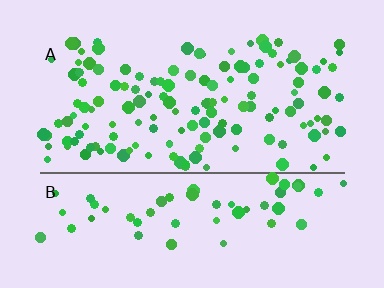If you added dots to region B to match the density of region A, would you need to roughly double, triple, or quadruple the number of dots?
Approximately double.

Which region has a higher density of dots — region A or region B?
A (the top).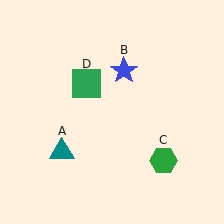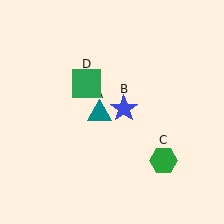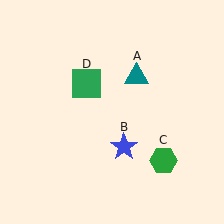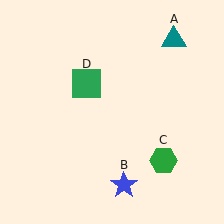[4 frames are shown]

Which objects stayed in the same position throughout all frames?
Green hexagon (object C) and green square (object D) remained stationary.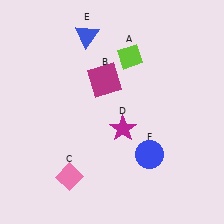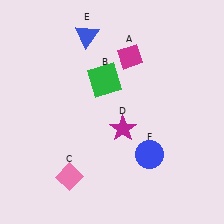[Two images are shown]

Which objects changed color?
A changed from lime to magenta. B changed from magenta to green.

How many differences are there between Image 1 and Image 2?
There are 2 differences between the two images.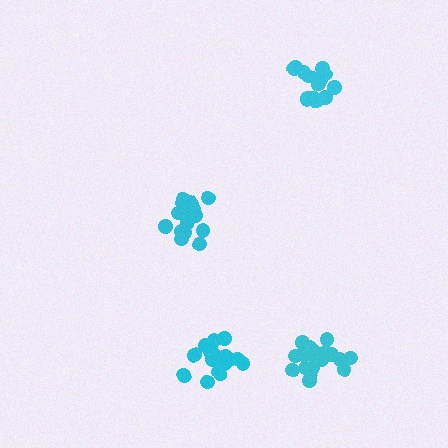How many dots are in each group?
Group 1: 19 dots, Group 2: 17 dots, Group 3: 15 dots, Group 4: 20 dots (71 total).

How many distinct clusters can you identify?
There are 4 distinct clusters.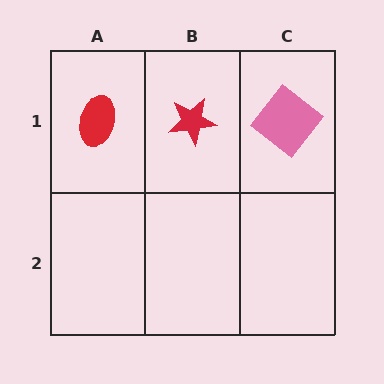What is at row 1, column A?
A red ellipse.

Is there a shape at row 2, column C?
No, that cell is empty.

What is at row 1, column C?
A pink diamond.